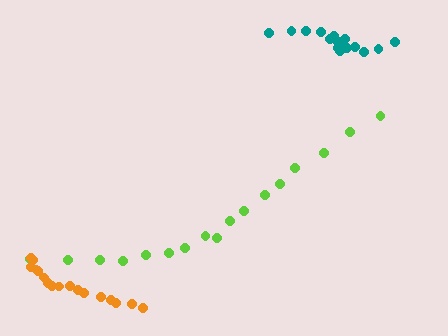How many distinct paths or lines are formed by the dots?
There are 3 distinct paths.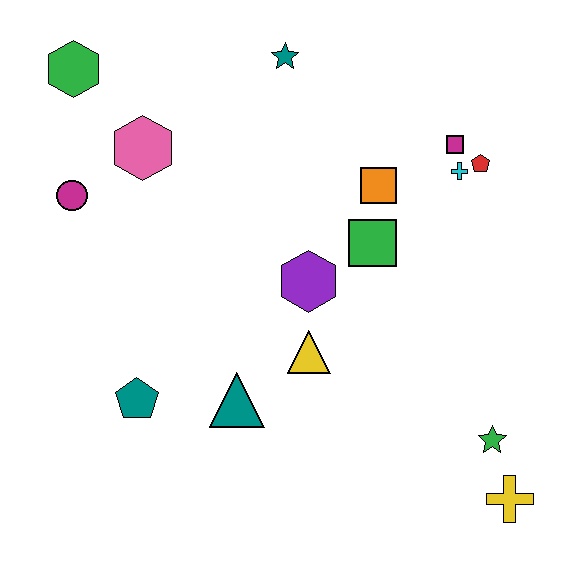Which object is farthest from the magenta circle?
The yellow cross is farthest from the magenta circle.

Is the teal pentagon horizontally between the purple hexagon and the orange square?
No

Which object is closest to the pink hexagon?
The magenta circle is closest to the pink hexagon.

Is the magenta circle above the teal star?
No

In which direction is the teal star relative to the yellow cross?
The teal star is above the yellow cross.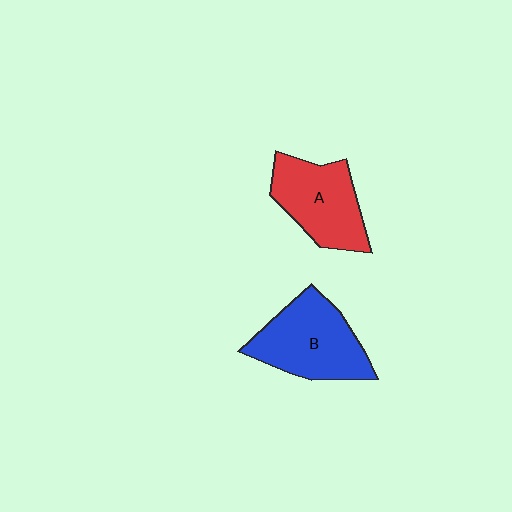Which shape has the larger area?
Shape B (blue).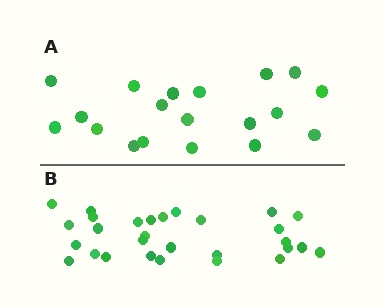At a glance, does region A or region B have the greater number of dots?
Region B (the bottom region) has more dots.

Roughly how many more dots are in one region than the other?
Region B has roughly 10 or so more dots than region A.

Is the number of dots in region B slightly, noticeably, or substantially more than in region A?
Region B has substantially more. The ratio is roughly 1.5 to 1.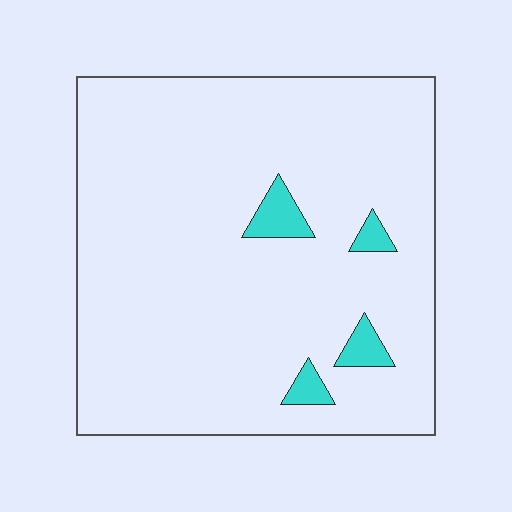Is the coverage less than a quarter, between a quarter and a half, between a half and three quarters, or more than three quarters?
Less than a quarter.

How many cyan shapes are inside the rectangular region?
4.